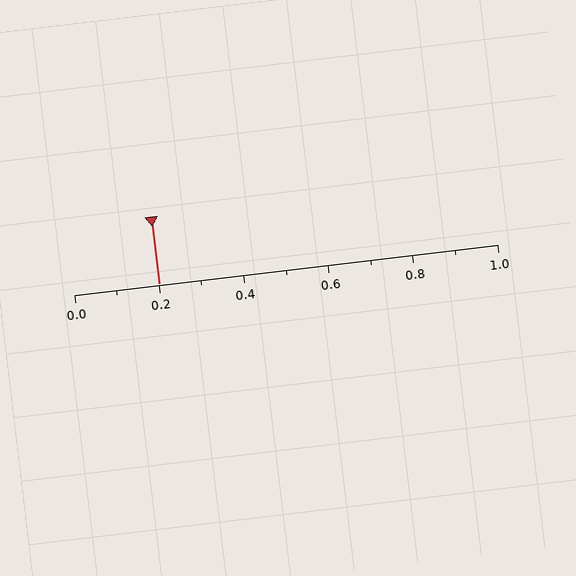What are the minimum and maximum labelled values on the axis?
The axis runs from 0.0 to 1.0.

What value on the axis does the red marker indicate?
The marker indicates approximately 0.2.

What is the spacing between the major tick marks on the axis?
The major ticks are spaced 0.2 apart.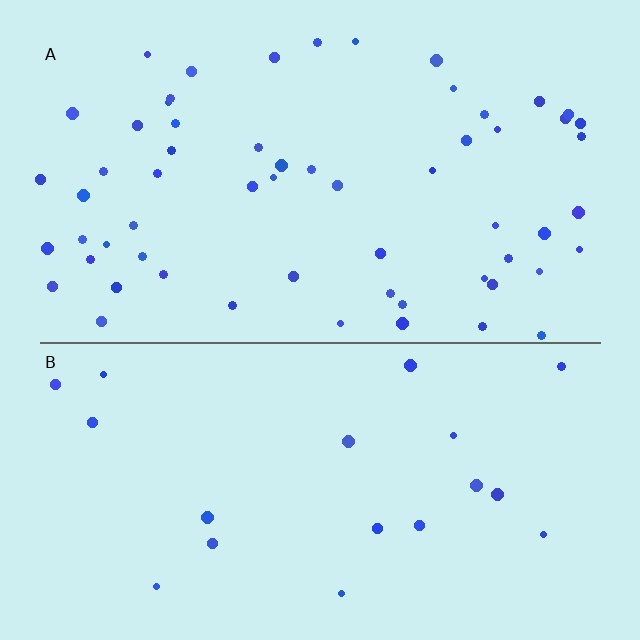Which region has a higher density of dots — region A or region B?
A (the top).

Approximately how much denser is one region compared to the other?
Approximately 3.1× — region A over region B.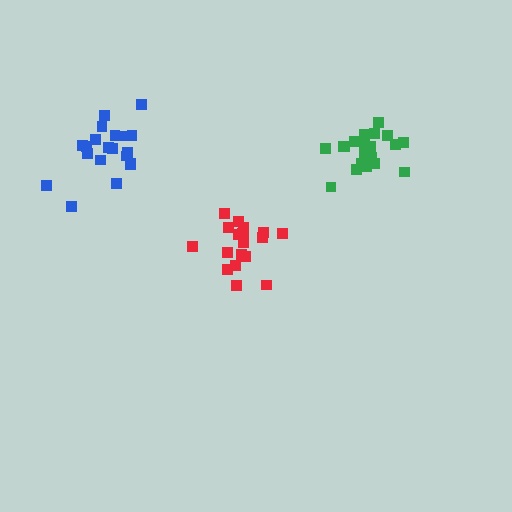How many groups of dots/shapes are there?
There are 3 groups.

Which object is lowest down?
The red cluster is bottommost.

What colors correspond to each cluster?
The clusters are colored: red, blue, green.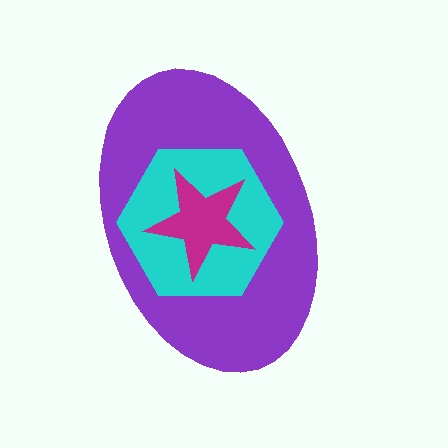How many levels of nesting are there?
3.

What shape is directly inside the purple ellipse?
The cyan hexagon.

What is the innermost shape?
The magenta star.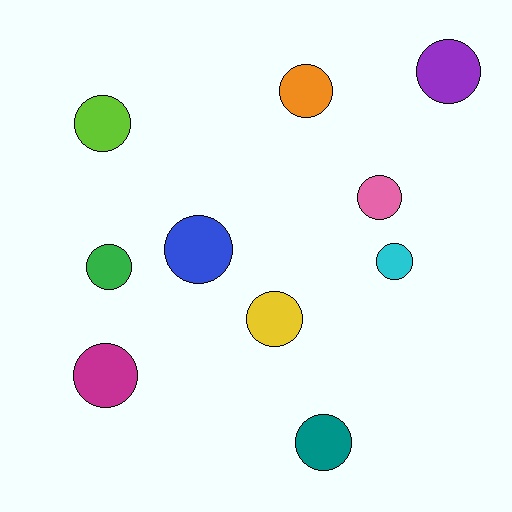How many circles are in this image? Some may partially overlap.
There are 10 circles.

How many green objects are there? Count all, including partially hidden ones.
There is 1 green object.